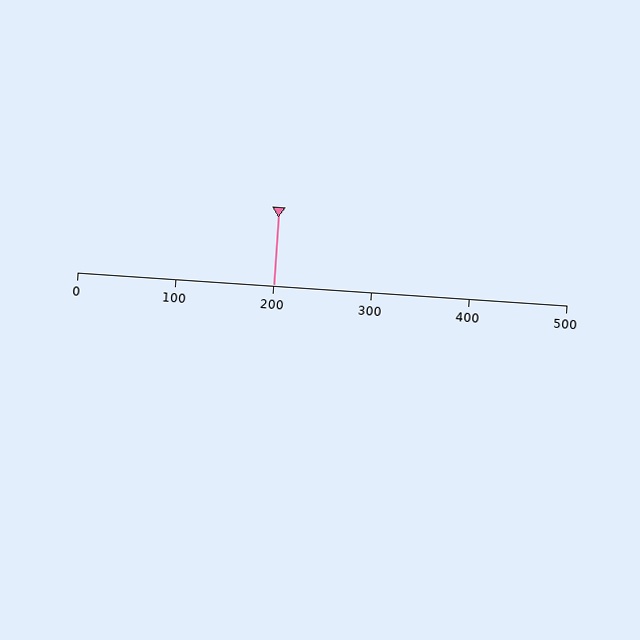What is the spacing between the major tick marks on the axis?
The major ticks are spaced 100 apart.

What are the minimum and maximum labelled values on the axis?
The axis runs from 0 to 500.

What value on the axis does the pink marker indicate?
The marker indicates approximately 200.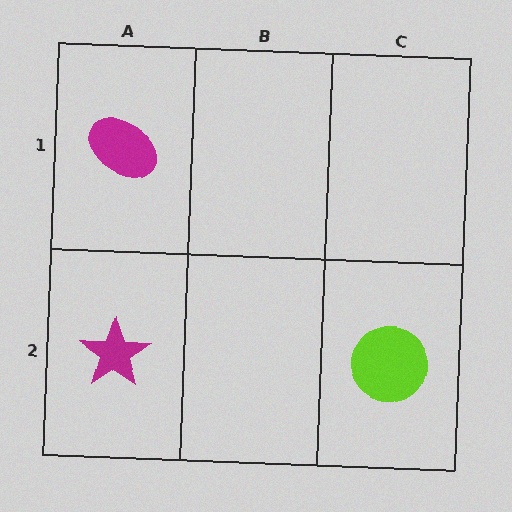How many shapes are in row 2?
2 shapes.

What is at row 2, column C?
A lime circle.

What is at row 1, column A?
A magenta ellipse.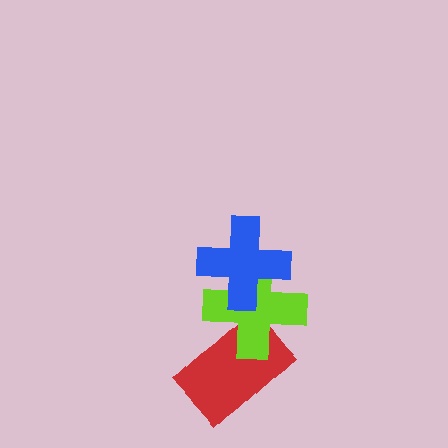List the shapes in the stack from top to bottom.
From top to bottom: the blue cross, the lime cross, the red rectangle.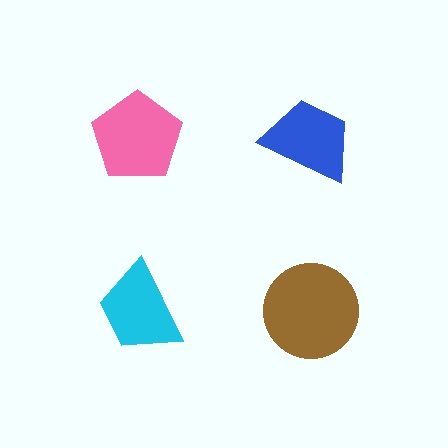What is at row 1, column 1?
A pink pentagon.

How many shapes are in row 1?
2 shapes.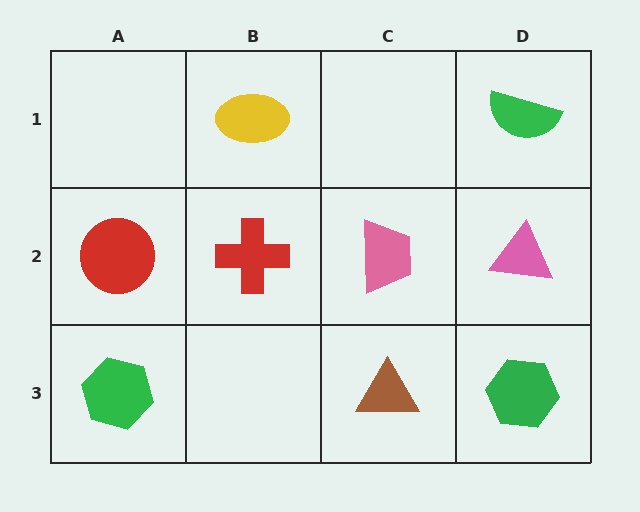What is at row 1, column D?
A green semicircle.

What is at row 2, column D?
A pink triangle.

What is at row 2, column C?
A pink trapezoid.